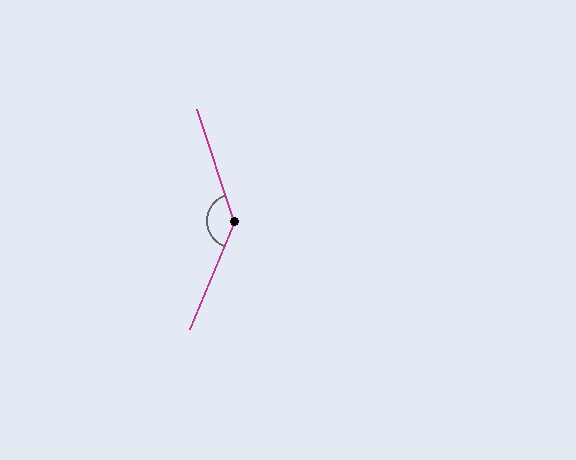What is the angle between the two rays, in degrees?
Approximately 139 degrees.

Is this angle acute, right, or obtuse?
It is obtuse.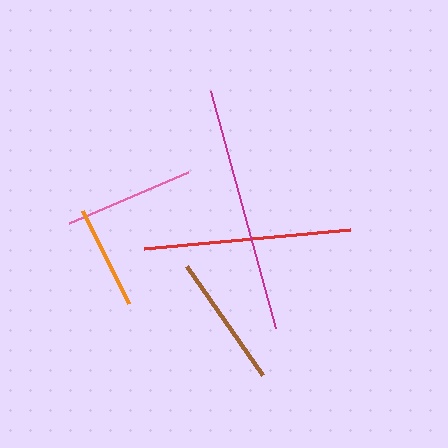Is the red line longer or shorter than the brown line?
The red line is longer than the brown line.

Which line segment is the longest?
The magenta line is the longest at approximately 246 pixels.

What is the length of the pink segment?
The pink segment is approximately 130 pixels long.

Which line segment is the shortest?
The orange line is the shortest at approximately 104 pixels.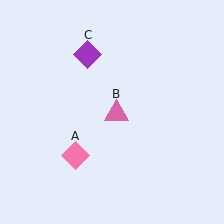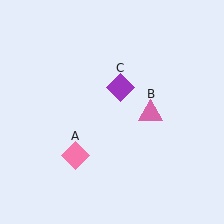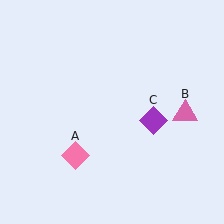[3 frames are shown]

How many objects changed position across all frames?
2 objects changed position: pink triangle (object B), purple diamond (object C).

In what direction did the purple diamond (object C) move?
The purple diamond (object C) moved down and to the right.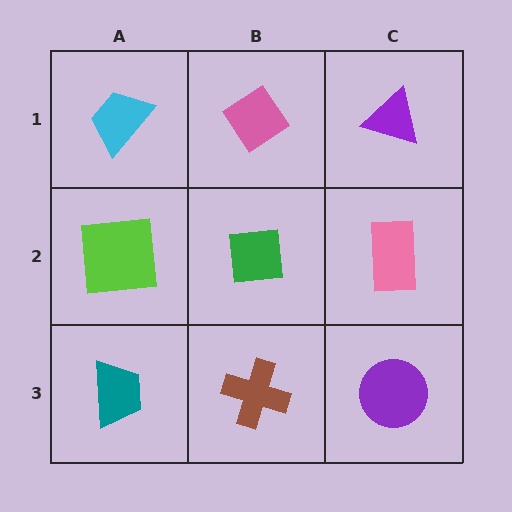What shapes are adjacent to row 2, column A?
A cyan trapezoid (row 1, column A), a teal trapezoid (row 3, column A), a green square (row 2, column B).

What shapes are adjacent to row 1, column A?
A lime square (row 2, column A), a pink diamond (row 1, column B).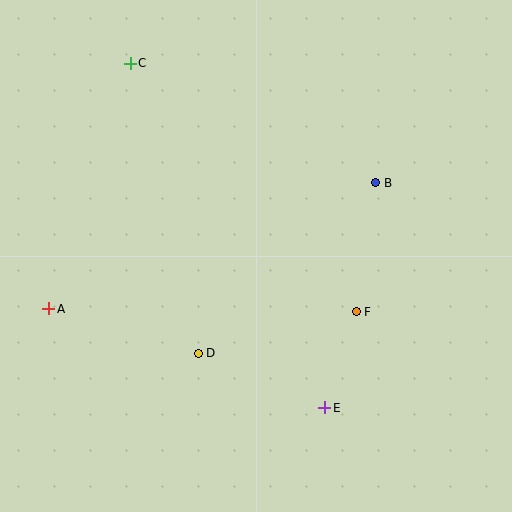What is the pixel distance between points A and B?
The distance between A and B is 350 pixels.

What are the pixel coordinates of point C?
Point C is at (130, 63).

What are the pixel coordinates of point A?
Point A is at (49, 309).